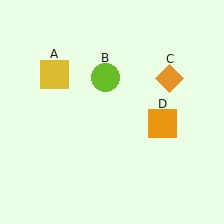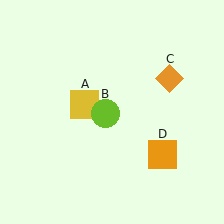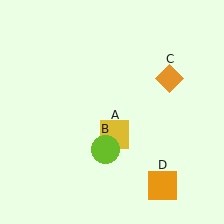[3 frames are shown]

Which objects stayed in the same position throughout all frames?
Orange diamond (object C) remained stationary.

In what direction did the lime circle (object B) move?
The lime circle (object B) moved down.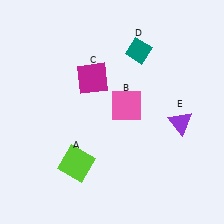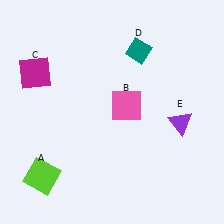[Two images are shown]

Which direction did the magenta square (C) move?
The magenta square (C) moved left.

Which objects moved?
The objects that moved are: the lime square (A), the magenta square (C).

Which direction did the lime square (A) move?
The lime square (A) moved left.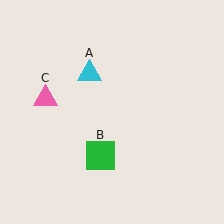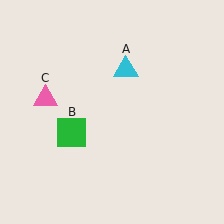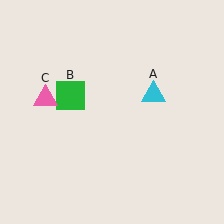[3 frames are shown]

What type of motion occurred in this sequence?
The cyan triangle (object A), green square (object B) rotated clockwise around the center of the scene.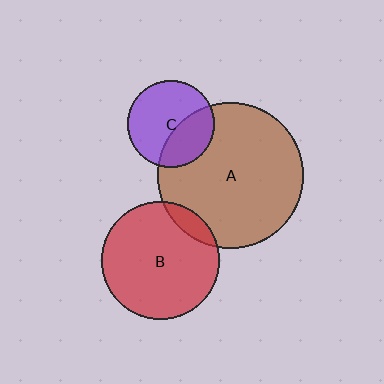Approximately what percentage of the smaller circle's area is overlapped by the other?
Approximately 35%.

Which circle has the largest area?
Circle A (brown).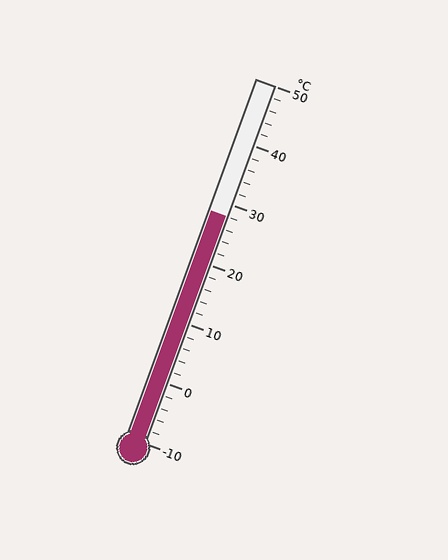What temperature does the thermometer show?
The thermometer shows approximately 28°C.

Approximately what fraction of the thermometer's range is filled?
The thermometer is filled to approximately 65% of its range.